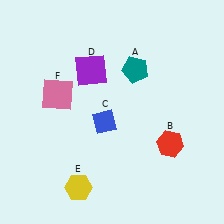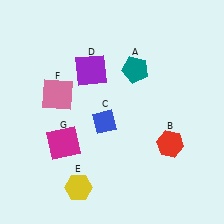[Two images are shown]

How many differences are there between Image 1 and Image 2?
There is 1 difference between the two images.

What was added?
A magenta square (G) was added in Image 2.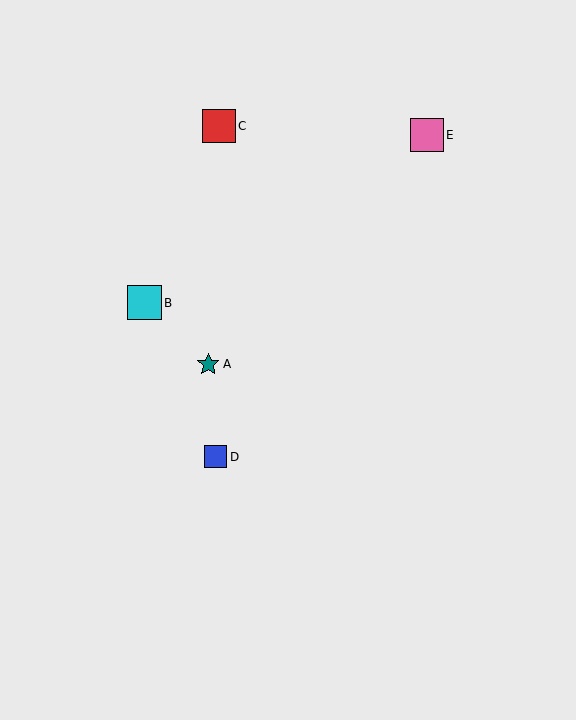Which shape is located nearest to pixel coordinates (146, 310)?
The cyan square (labeled B) at (144, 303) is nearest to that location.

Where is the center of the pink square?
The center of the pink square is at (427, 135).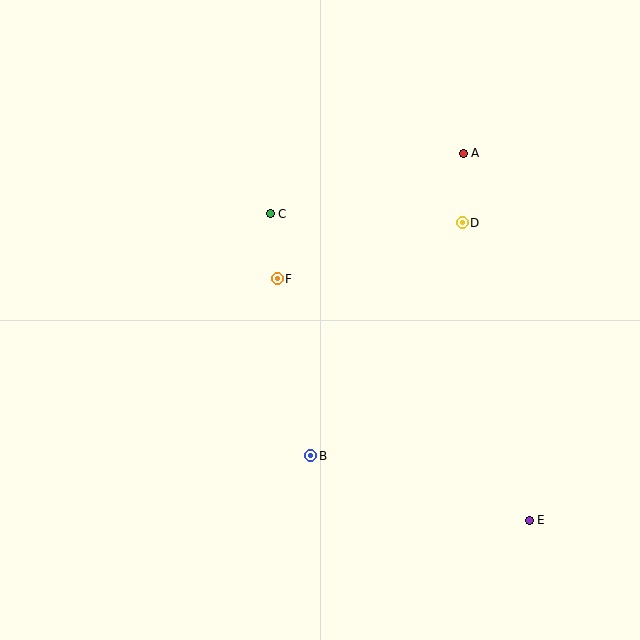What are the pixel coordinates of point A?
Point A is at (463, 153).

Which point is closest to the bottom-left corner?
Point B is closest to the bottom-left corner.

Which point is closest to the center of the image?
Point F at (277, 279) is closest to the center.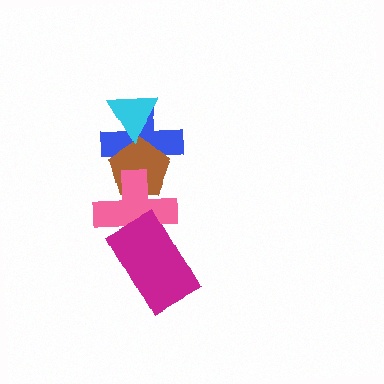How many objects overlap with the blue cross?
3 objects overlap with the blue cross.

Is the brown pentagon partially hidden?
Yes, it is partially covered by another shape.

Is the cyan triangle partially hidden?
No, no other shape covers it.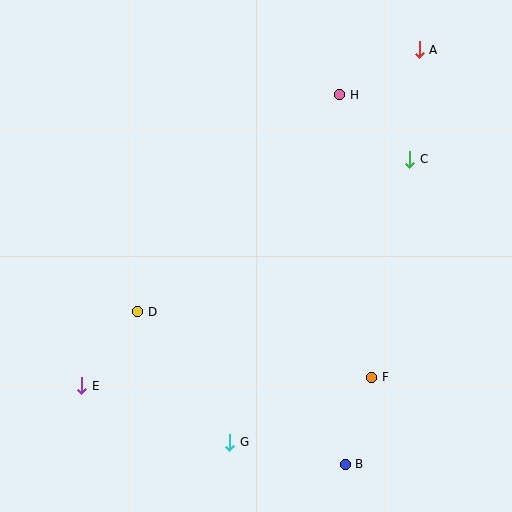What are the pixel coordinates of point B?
Point B is at (345, 464).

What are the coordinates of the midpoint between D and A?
The midpoint between D and A is at (278, 181).